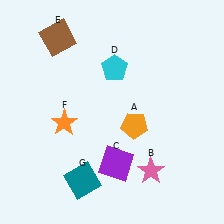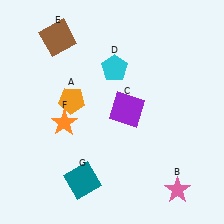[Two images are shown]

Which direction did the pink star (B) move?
The pink star (B) moved right.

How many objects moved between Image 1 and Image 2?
3 objects moved between the two images.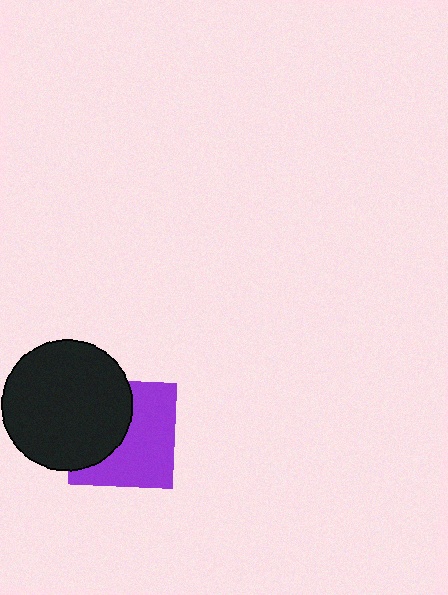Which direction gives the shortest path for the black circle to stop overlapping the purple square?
Moving left gives the shortest separation.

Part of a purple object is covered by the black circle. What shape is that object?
It is a square.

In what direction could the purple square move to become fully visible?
The purple square could move right. That would shift it out from behind the black circle entirely.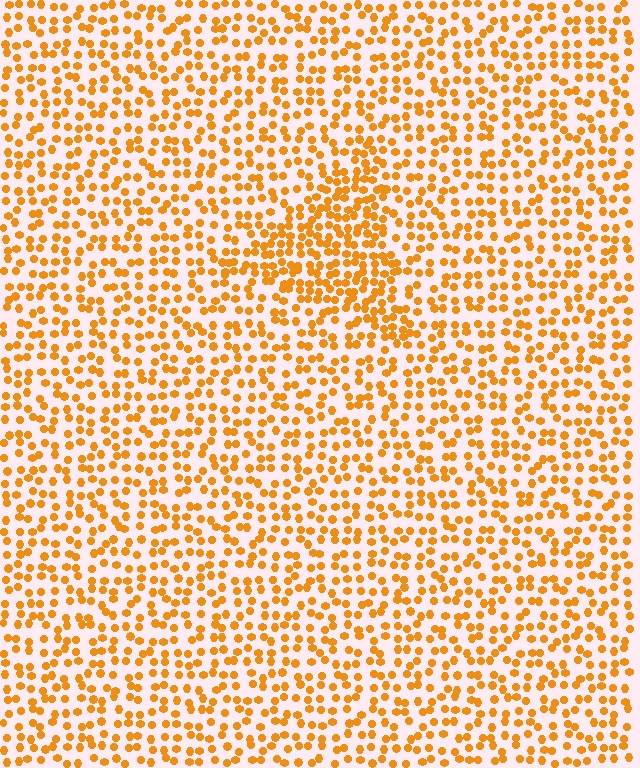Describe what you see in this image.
The image contains small orange elements arranged at two different densities. A triangle-shaped region is visible where the elements are more densely packed than the surrounding area.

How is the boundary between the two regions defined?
The boundary is defined by a change in element density (approximately 1.7x ratio). All elements are the same color, size, and shape.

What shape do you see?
I see a triangle.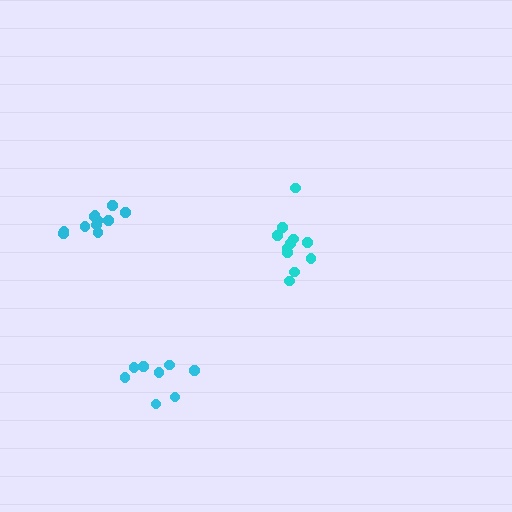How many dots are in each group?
Group 1: 11 dots, Group 2: 11 dots, Group 3: 8 dots (30 total).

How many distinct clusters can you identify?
There are 3 distinct clusters.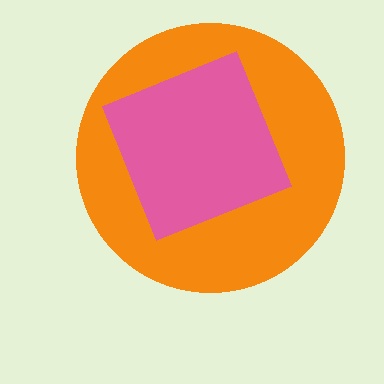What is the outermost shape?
The orange circle.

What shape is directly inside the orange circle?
The pink diamond.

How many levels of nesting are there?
2.